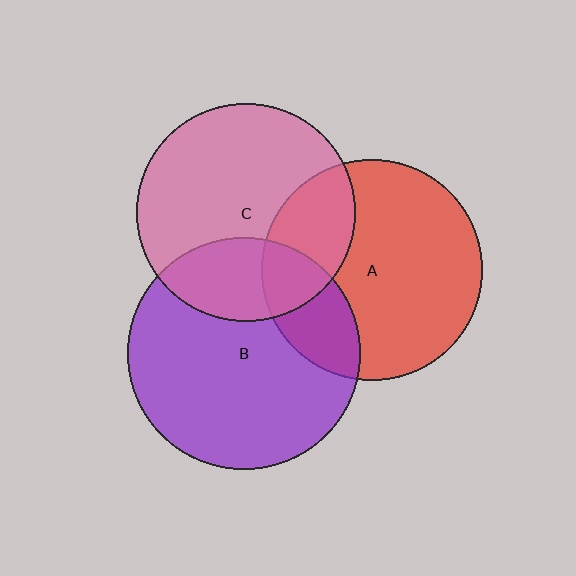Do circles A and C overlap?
Yes.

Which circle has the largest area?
Circle B (purple).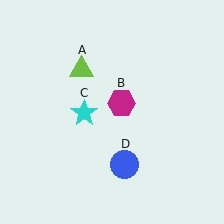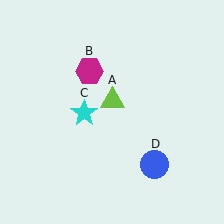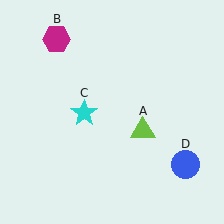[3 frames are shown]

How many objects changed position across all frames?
3 objects changed position: lime triangle (object A), magenta hexagon (object B), blue circle (object D).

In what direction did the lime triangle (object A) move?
The lime triangle (object A) moved down and to the right.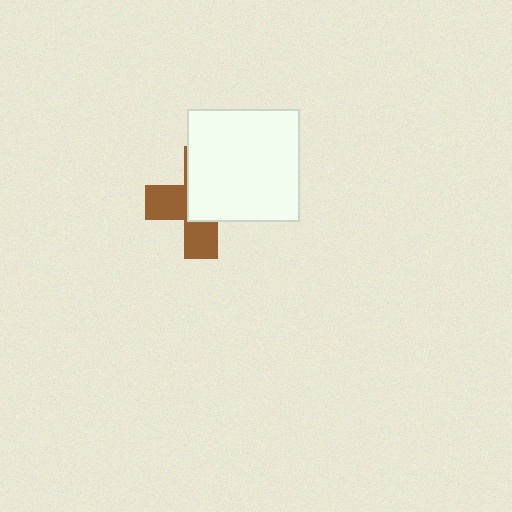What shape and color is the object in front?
The object in front is a white square.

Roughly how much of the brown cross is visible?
A small part of it is visible (roughly 44%).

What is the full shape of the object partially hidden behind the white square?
The partially hidden object is a brown cross.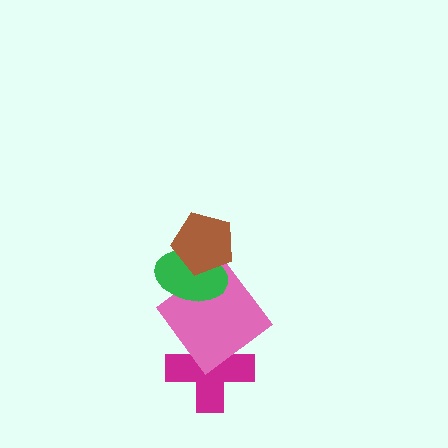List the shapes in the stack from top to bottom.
From top to bottom: the brown pentagon, the green ellipse, the pink diamond, the magenta cross.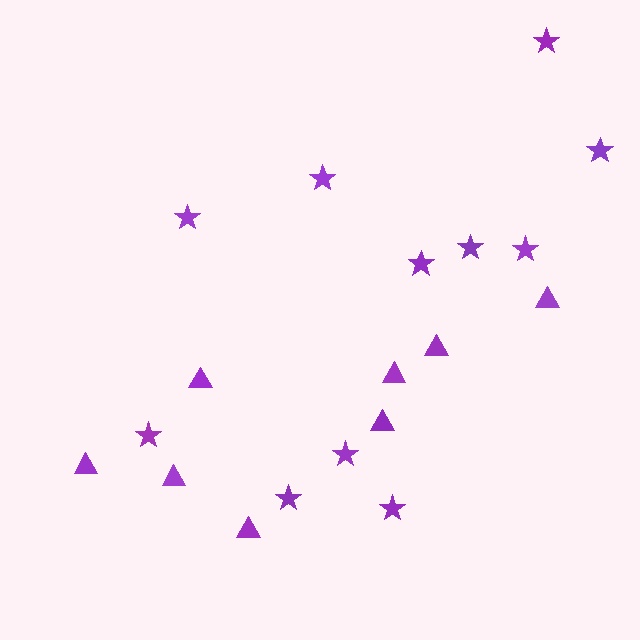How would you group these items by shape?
There are 2 groups: one group of stars (11) and one group of triangles (8).